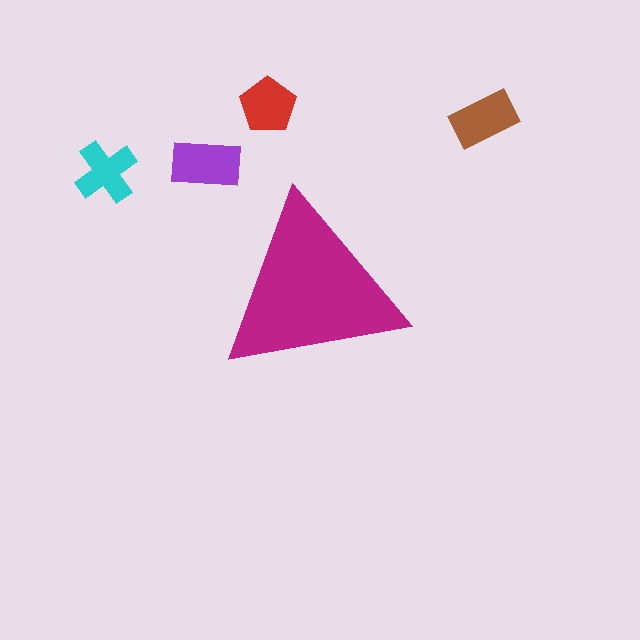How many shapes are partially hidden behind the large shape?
0 shapes are partially hidden.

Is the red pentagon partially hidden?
No, the red pentagon is fully visible.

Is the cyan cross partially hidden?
No, the cyan cross is fully visible.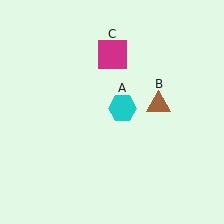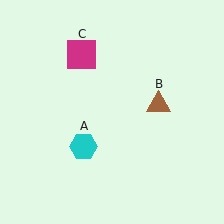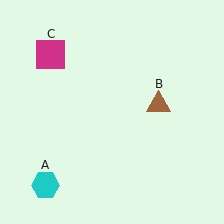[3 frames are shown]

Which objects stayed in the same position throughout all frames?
Brown triangle (object B) remained stationary.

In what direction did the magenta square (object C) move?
The magenta square (object C) moved left.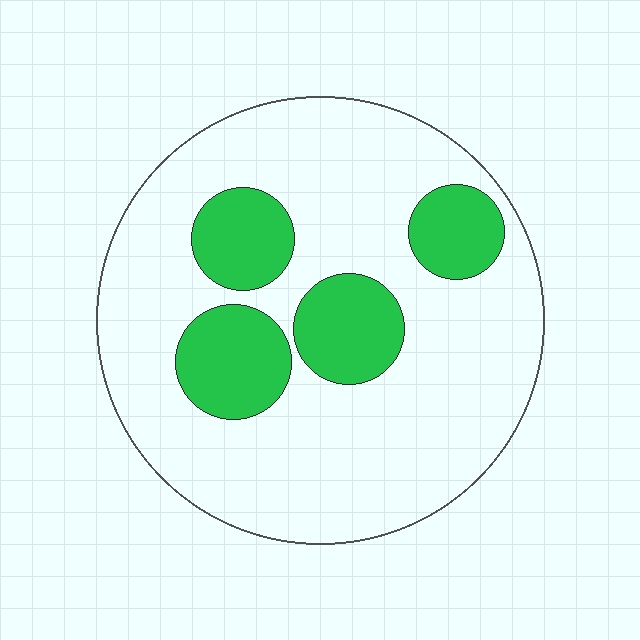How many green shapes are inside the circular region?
4.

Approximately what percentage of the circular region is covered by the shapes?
Approximately 25%.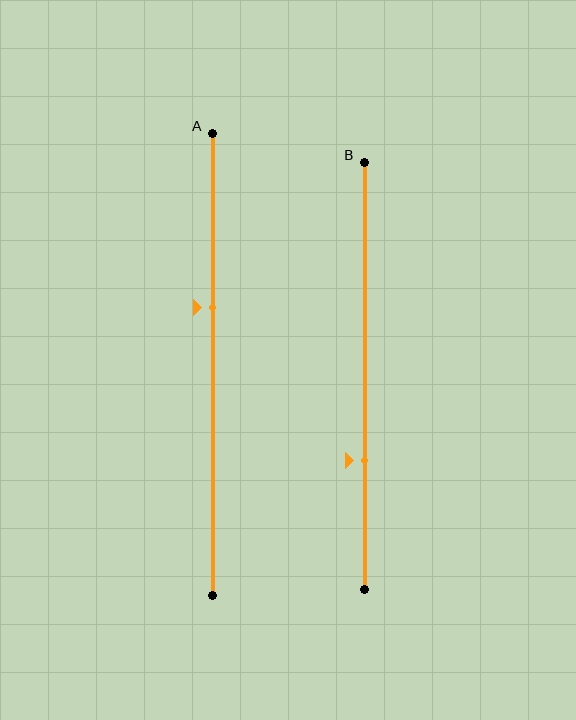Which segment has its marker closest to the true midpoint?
Segment A has its marker closest to the true midpoint.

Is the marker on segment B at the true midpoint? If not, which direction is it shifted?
No, the marker on segment B is shifted downward by about 20% of the segment length.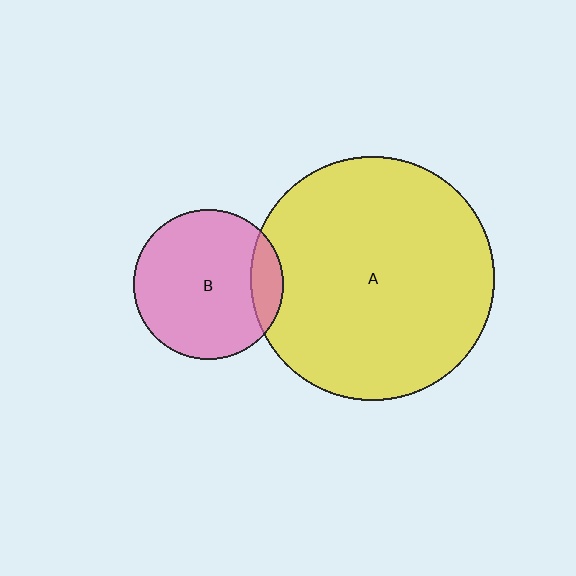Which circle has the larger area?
Circle A (yellow).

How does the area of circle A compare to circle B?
Approximately 2.6 times.